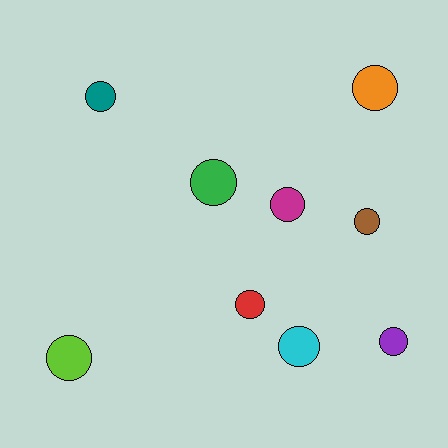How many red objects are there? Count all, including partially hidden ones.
There is 1 red object.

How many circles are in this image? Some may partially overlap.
There are 9 circles.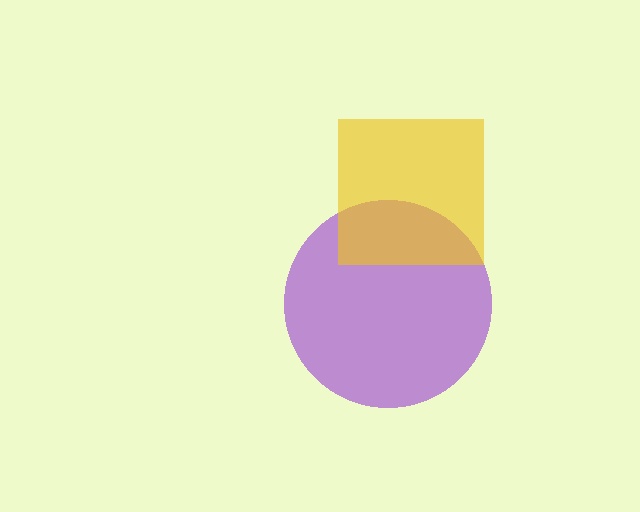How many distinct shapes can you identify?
There are 2 distinct shapes: a purple circle, a yellow square.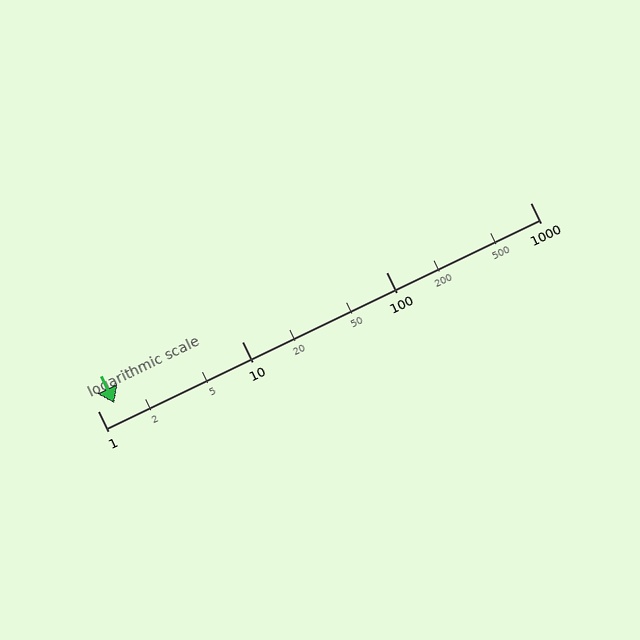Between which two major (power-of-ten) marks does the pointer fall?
The pointer is between 1 and 10.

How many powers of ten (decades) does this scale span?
The scale spans 3 decades, from 1 to 1000.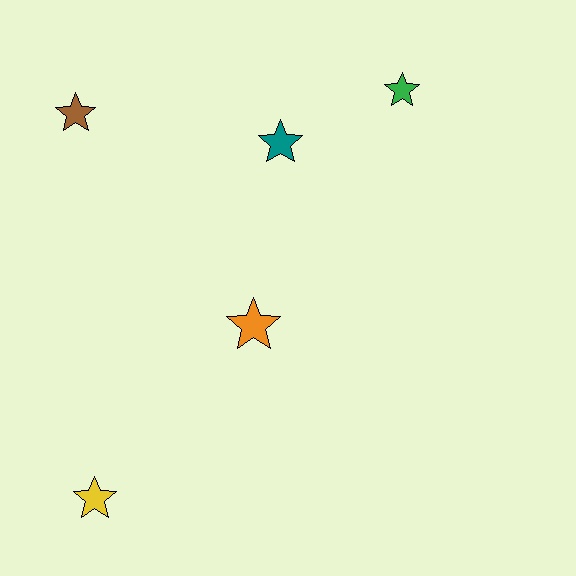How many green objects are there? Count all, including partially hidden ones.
There is 1 green object.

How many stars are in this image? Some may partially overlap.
There are 5 stars.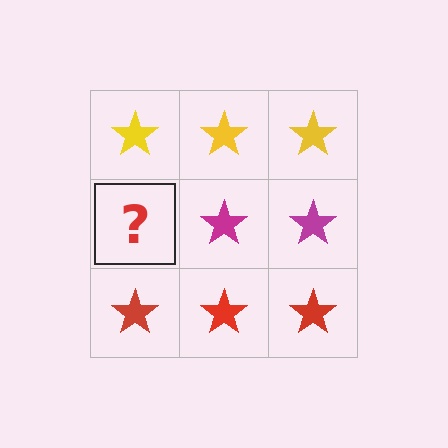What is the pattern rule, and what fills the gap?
The rule is that each row has a consistent color. The gap should be filled with a magenta star.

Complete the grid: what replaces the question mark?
The question mark should be replaced with a magenta star.